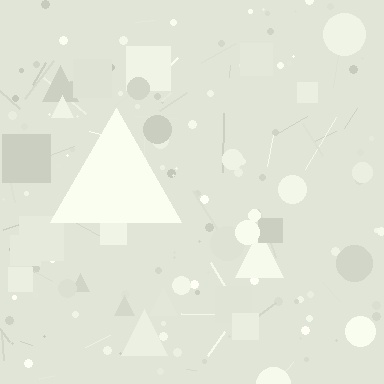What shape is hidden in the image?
A triangle is hidden in the image.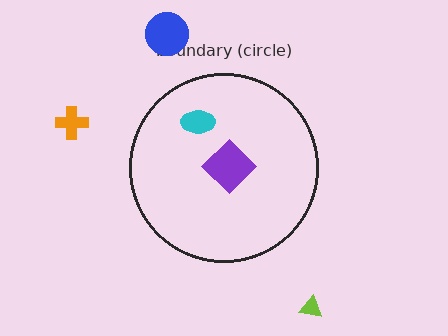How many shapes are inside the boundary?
2 inside, 3 outside.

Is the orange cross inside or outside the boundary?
Outside.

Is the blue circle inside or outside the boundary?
Outside.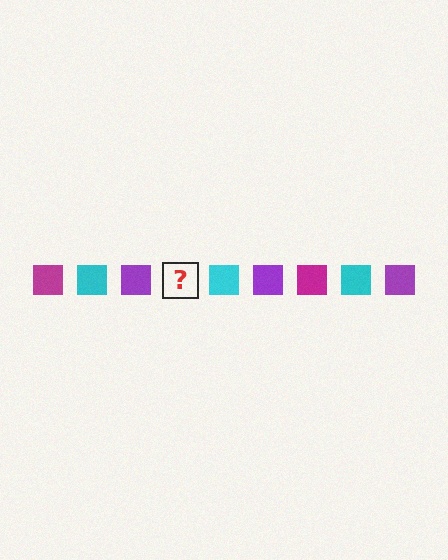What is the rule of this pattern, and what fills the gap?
The rule is that the pattern cycles through magenta, cyan, purple squares. The gap should be filled with a magenta square.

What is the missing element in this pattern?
The missing element is a magenta square.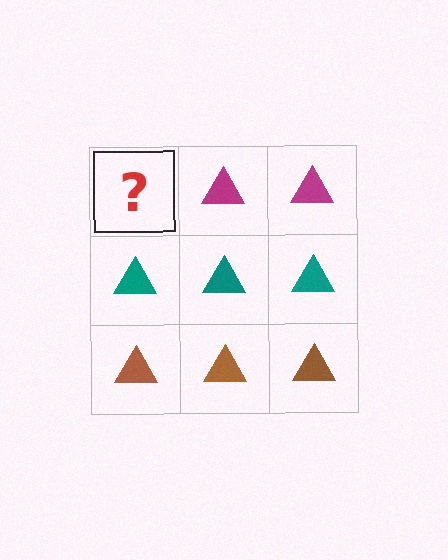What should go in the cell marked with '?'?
The missing cell should contain a magenta triangle.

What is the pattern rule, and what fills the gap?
The rule is that each row has a consistent color. The gap should be filled with a magenta triangle.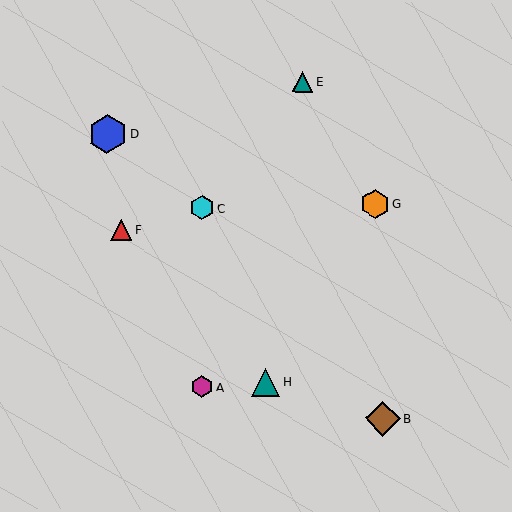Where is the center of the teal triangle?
The center of the teal triangle is at (266, 383).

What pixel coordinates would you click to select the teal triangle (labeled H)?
Click at (266, 383) to select the teal triangle H.